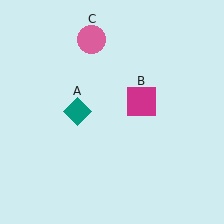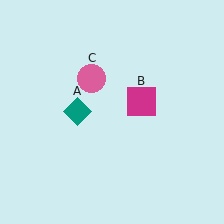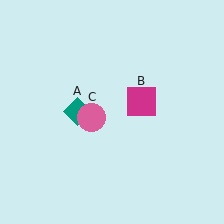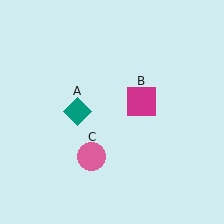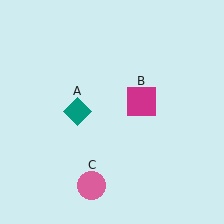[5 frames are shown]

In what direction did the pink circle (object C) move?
The pink circle (object C) moved down.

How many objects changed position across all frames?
1 object changed position: pink circle (object C).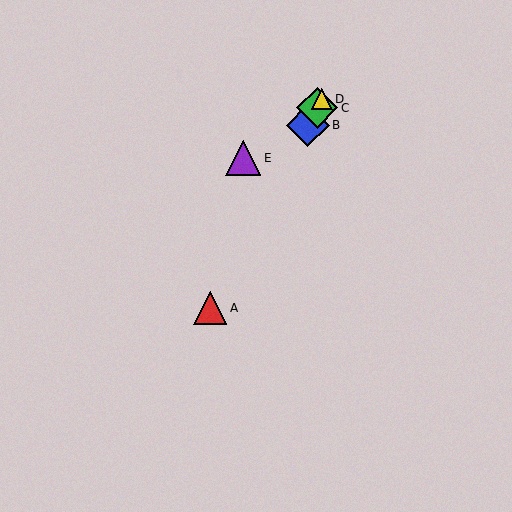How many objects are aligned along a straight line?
4 objects (A, B, C, D) are aligned along a straight line.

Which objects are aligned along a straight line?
Objects A, B, C, D are aligned along a straight line.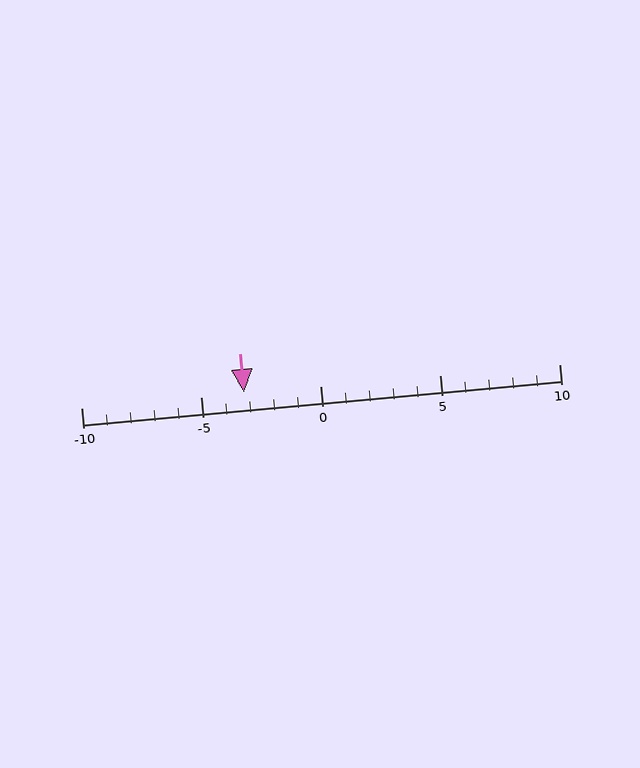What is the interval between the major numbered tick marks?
The major tick marks are spaced 5 units apart.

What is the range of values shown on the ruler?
The ruler shows values from -10 to 10.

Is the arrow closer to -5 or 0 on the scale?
The arrow is closer to -5.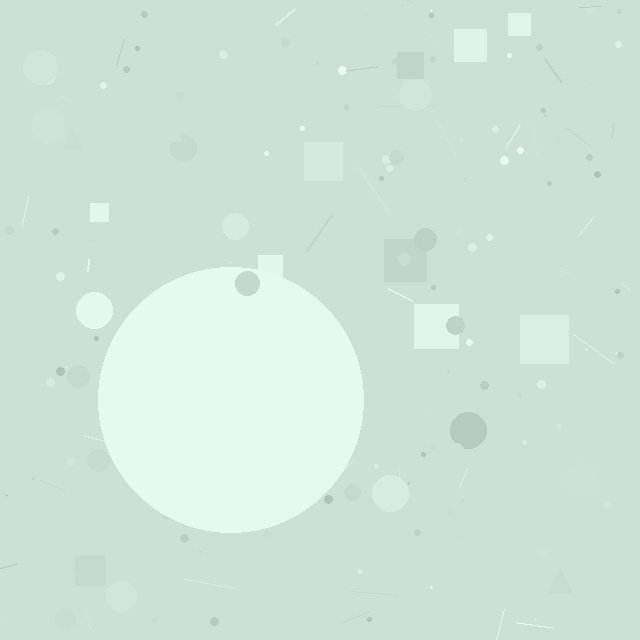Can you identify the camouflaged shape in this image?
The camouflaged shape is a circle.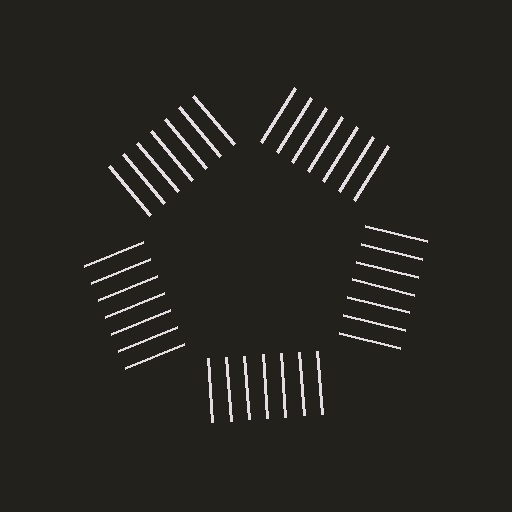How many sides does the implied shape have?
5 sides — the line-ends trace a pentagon.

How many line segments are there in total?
35 — 7 along each of the 5 edges.